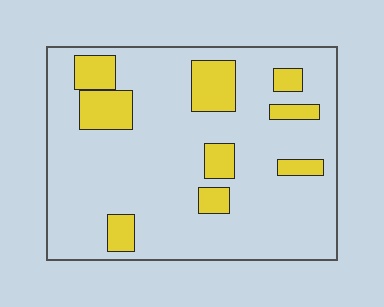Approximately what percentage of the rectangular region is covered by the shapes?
Approximately 20%.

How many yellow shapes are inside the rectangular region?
9.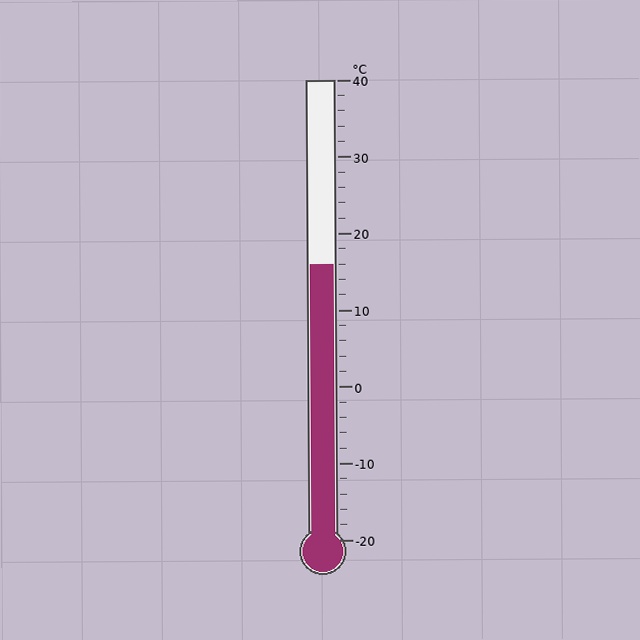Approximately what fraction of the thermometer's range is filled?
The thermometer is filled to approximately 60% of its range.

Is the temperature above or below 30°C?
The temperature is below 30°C.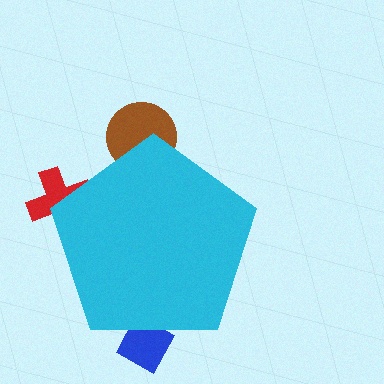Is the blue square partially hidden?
Yes, the blue square is partially hidden behind the cyan pentagon.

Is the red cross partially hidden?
Yes, the red cross is partially hidden behind the cyan pentagon.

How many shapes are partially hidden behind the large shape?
3 shapes are partially hidden.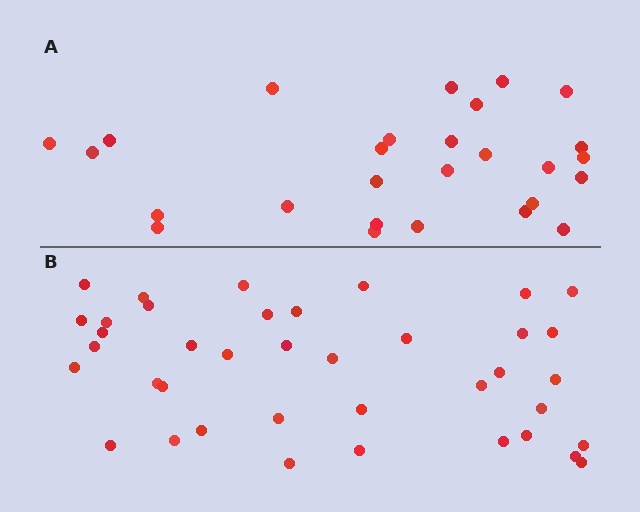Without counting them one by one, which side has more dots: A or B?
Region B (the bottom region) has more dots.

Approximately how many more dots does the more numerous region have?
Region B has roughly 12 or so more dots than region A.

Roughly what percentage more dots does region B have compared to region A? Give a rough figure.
About 45% more.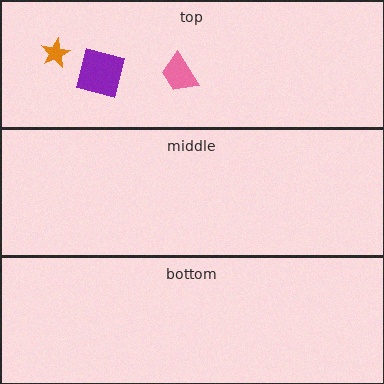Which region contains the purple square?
The top region.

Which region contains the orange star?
The top region.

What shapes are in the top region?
The pink trapezoid, the purple square, the orange star.